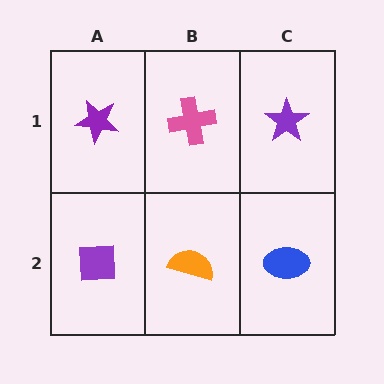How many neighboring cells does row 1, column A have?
2.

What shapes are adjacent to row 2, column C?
A purple star (row 1, column C), an orange semicircle (row 2, column B).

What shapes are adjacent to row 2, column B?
A pink cross (row 1, column B), a purple square (row 2, column A), a blue ellipse (row 2, column C).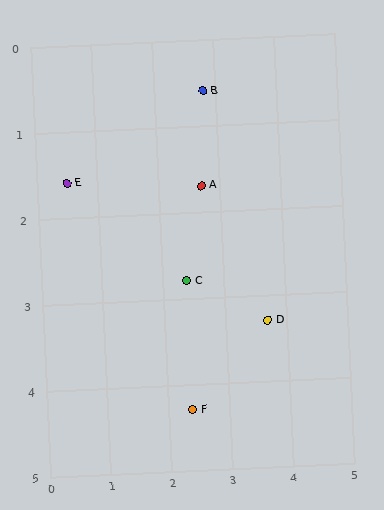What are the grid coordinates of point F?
Point F is at approximately (2.4, 4.3).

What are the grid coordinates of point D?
Point D is at approximately (3.7, 3.3).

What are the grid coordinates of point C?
Point C is at approximately (2.4, 2.8).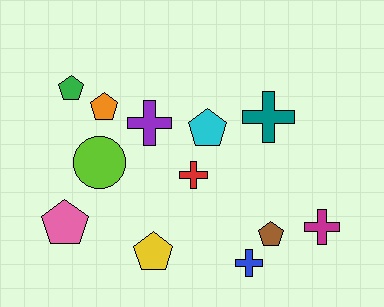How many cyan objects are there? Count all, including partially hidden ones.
There is 1 cyan object.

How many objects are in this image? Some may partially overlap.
There are 12 objects.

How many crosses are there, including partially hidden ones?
There are 5 crosses.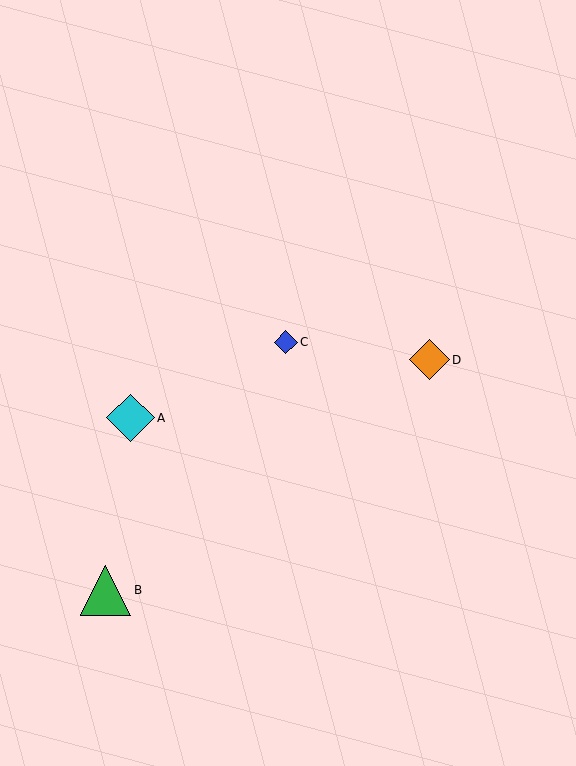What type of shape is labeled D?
Shape D is an orange diamond.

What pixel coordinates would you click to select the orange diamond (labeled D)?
Click at (429, 360) to select the orange diamond D.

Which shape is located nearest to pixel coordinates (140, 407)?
The cyan diamond (labeled A) at (131, 418) is nearest to that location.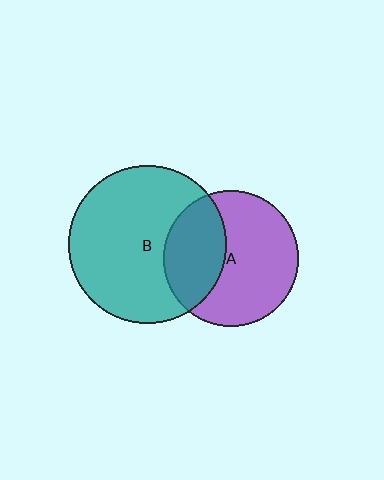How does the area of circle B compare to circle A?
Approximately 1.4 times.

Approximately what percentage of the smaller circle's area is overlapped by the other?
Approximately 35%.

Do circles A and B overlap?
Yes.